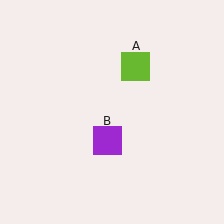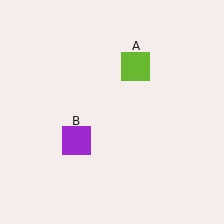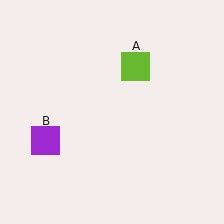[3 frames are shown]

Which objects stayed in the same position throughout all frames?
Lime square (object A) remained stationary.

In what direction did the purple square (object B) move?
The purple square (object B) moved left.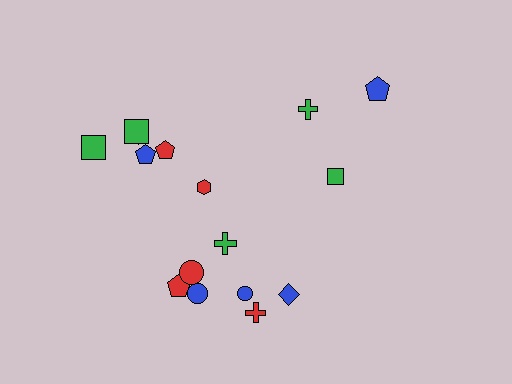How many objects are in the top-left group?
There are 5 objects.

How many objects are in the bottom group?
There are 8 objects.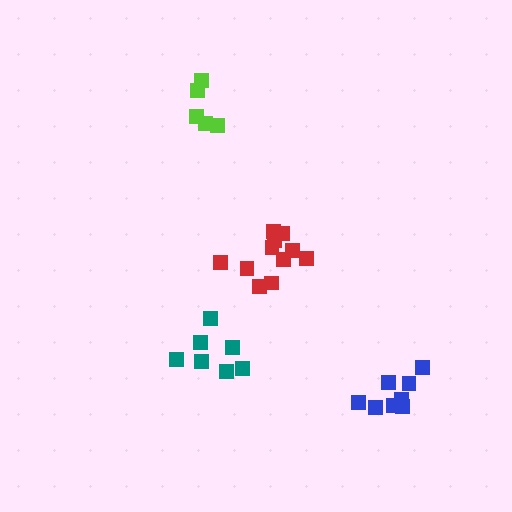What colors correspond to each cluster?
The clusters are colored: red, blue, lime, teal.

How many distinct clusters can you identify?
There are 4 distinct clusters.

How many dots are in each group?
Group 1: 11 dots, Group 2: 8 dots, Group 3: 5 dots, Group 4: 7 dots (31 total).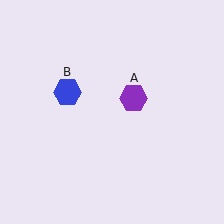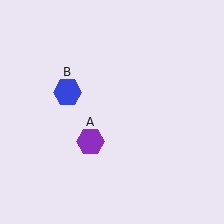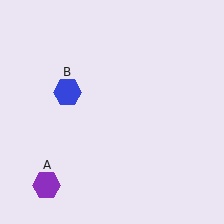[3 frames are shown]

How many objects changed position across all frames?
1 object changed position: purple hexagon (object A).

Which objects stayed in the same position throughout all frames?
Blue hexagon (object B) remained stationary.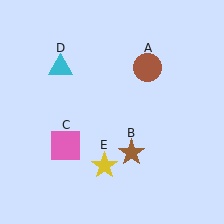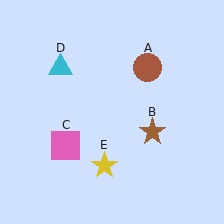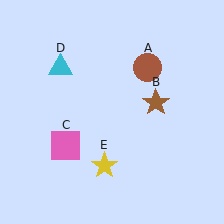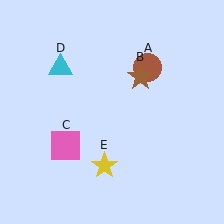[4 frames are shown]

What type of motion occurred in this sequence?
The brown star (object B) rotated counterclockwise around the center of the scene.